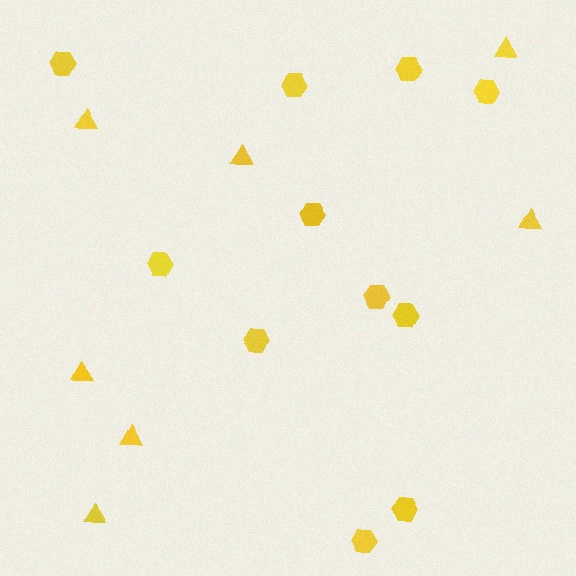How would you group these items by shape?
There are 2 groups: one group of hexagons (11) and one group of triangles (7).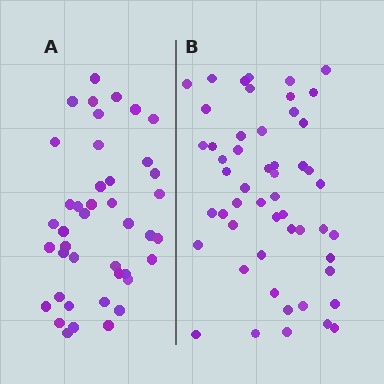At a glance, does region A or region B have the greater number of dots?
Region B (the right region) has more dots.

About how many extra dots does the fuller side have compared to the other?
Region B has roughly 10 or so more dots than region A.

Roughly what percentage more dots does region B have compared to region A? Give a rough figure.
About 25% more.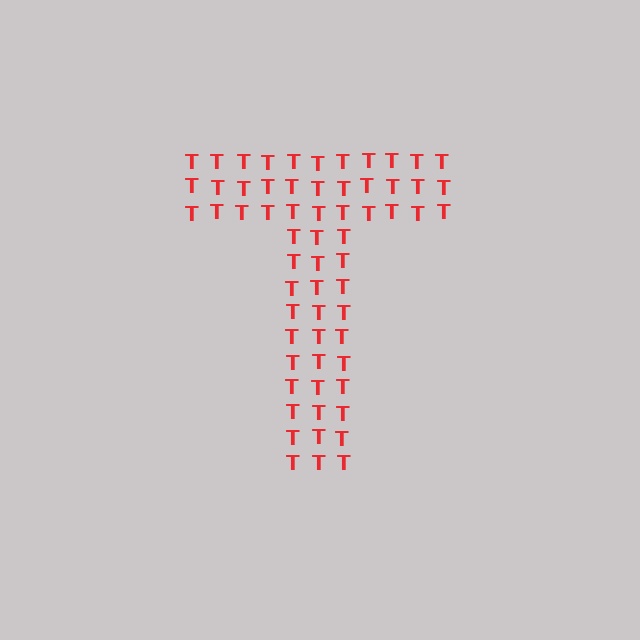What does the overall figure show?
The overall figure shows the letter T.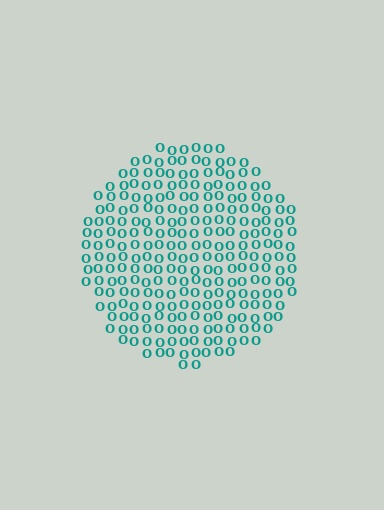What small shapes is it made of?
It is made of small letter O's.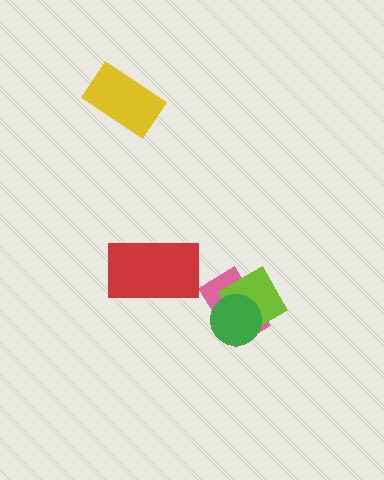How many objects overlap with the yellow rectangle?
0 objects overlap with the yellow rectangle.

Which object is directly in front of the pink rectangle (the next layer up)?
The lime diamond is directly in front of the pink rectangle.